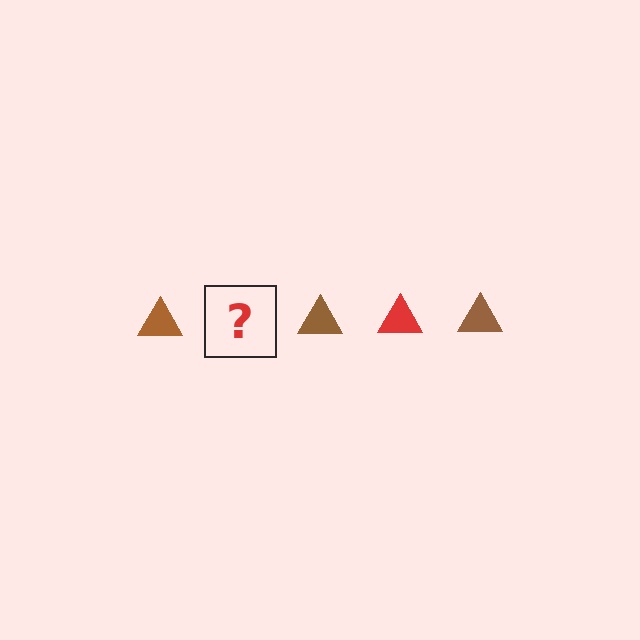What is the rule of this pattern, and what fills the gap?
The rule is that the pattern cycles through brown, red triangles. The gap should be filled with a red triangle.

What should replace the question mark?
The question mark should be replaced with a red triangle.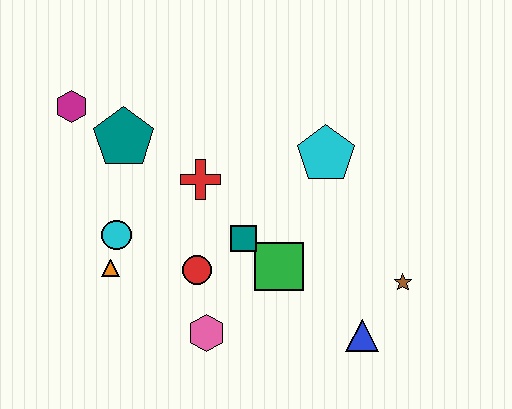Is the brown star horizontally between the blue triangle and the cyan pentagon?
No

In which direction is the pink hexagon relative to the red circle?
The pink hexagon is below the red circle.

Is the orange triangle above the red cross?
No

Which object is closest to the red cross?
The teal square is closest to the red cross.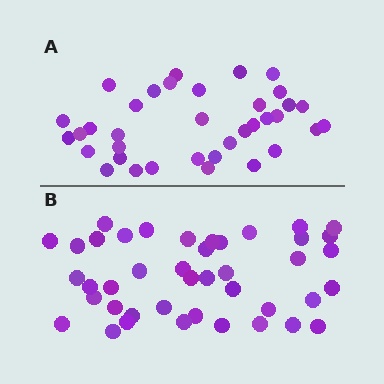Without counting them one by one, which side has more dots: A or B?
Region B (the bottom region) has more dots.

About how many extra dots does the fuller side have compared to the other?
Region B has about 6 more dots than region A.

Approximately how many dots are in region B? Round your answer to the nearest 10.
About 40 dots. (The exact count is 42, which rounds to 40.)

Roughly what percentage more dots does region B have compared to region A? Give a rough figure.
About 15% more.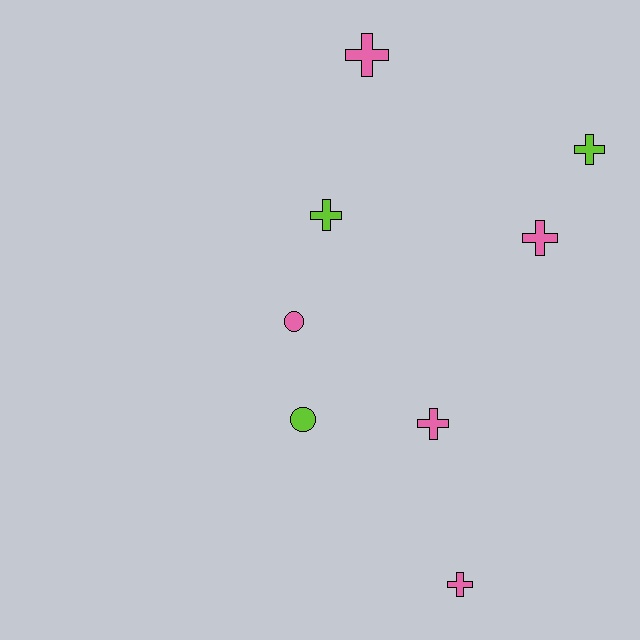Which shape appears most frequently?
Cross, with 6 objects.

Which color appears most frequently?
Pink, with 5 objects.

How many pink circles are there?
There is 1 pink circle.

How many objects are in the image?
There are 8 objects.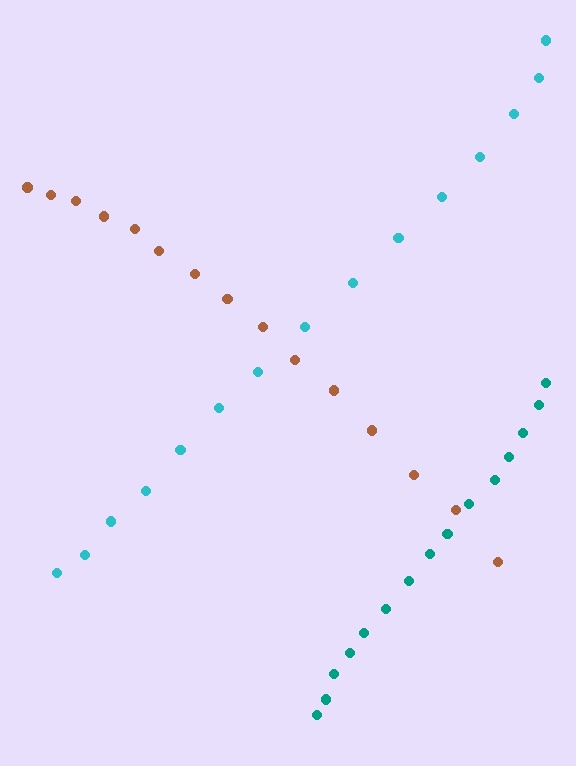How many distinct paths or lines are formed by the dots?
There are 3 distinct paths.